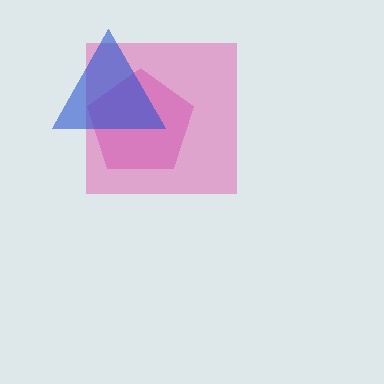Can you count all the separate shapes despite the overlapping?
Yes, there are 3 separate shapes.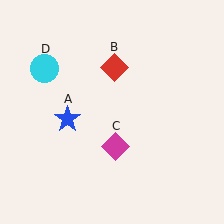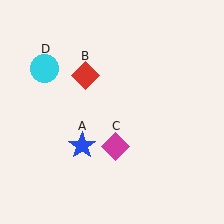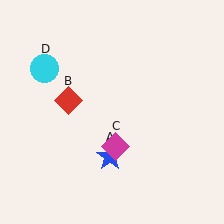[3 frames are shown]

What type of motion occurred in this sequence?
The blue star (object A), red diamond (object B) rotated counterclockwise around the center of the scene.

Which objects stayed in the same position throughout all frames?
Magenta diamond (object C) and cyan circle (object D) remained stationary.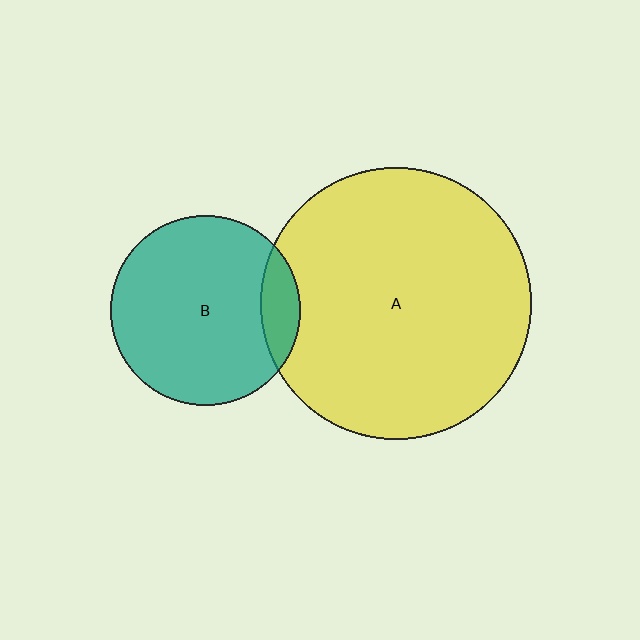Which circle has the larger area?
Circle A (yellow).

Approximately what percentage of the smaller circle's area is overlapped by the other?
Approximately 10%.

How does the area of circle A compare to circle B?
Approximately 2.0 times.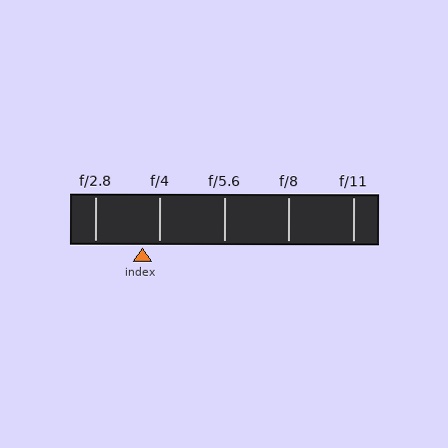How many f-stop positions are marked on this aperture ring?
There are 5 f-stop positions marked.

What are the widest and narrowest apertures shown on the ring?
The widest aperture shown is f/2.8 and the narrowest is f/11.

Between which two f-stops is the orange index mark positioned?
The index mark is between f/2.8 and f/4.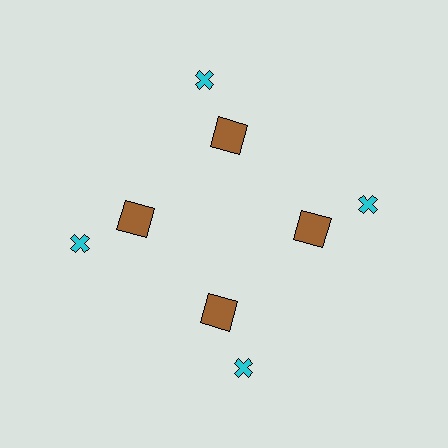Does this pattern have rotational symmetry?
Yes, this pattern has 4-fold rotational symmetry. It looks the same after rotating 90 degrees around the center.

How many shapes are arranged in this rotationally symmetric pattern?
There are 8 shapes, arranged in 4 groups of 2.